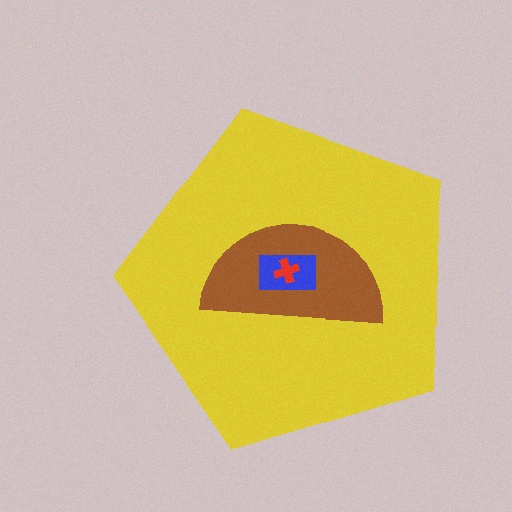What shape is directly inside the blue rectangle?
The red cross.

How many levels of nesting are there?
4.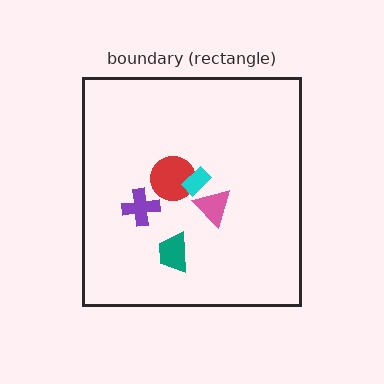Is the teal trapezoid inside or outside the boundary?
Inside.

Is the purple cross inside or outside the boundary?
Inside.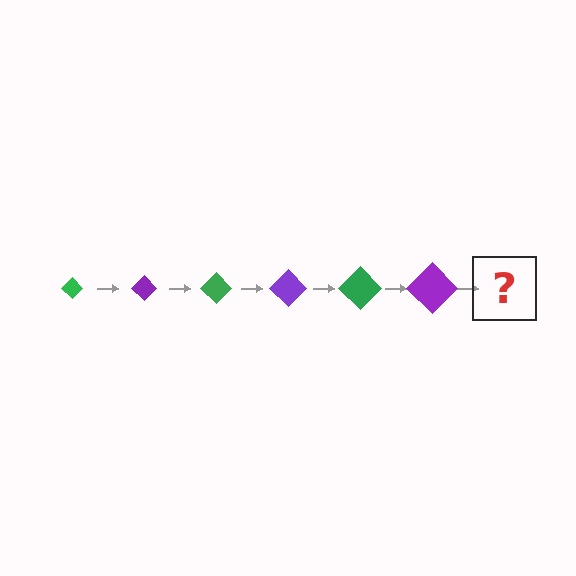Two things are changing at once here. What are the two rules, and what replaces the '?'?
The two rules are that the diamond grows larger each step and the color cycles through green and purple. The '?' should be a green diamond, larger than the previous one.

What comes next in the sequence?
The next element should be a green diamond, larger than the previous one.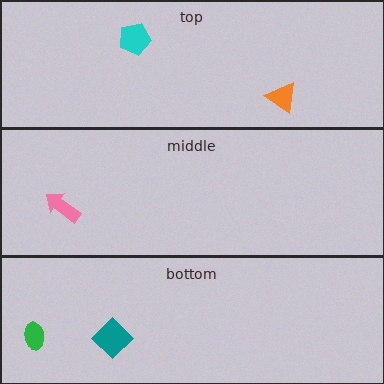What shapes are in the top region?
The cyan pentagon, the orange triangle.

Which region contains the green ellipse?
The bottom region.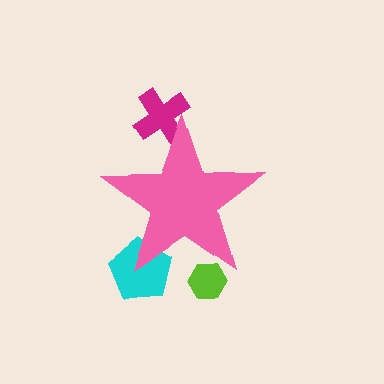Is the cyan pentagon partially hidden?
Yes, the cyan pentagon is partially hidden behind the pink star.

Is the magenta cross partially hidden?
Yes, the magenta cross is partially hidden behind the pink star.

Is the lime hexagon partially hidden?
Yes, the lime hexagon is partially hidden behind the pink star.